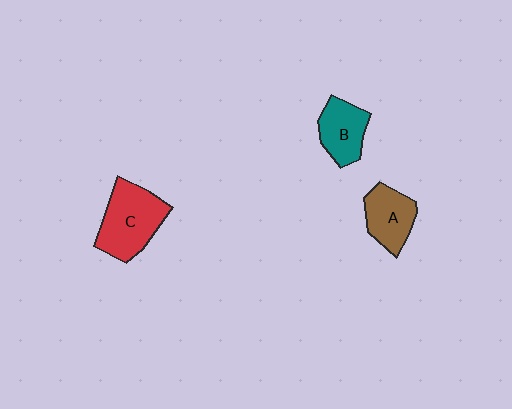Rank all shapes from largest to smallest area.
From largest to smallest: C (red), A (brown), B (teal).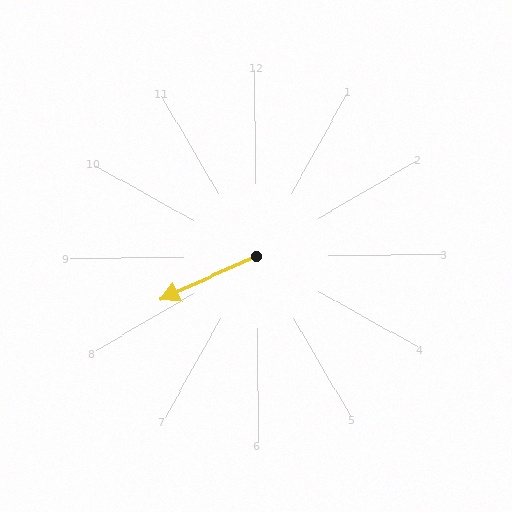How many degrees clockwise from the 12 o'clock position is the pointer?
Approximately 246 degrees.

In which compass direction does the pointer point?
Southwest.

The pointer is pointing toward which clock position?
Roughly 8 o'clock.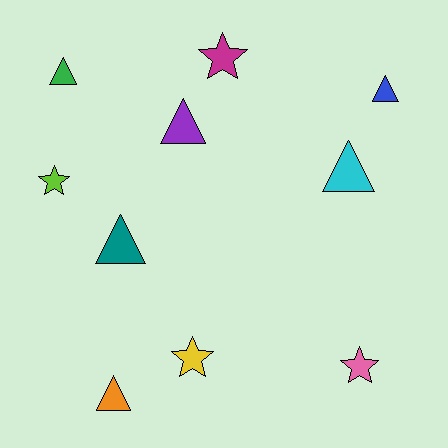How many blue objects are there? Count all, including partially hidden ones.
There is 1 blue object.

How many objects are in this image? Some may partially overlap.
There are 10 objects.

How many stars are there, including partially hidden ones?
There are 4 stars.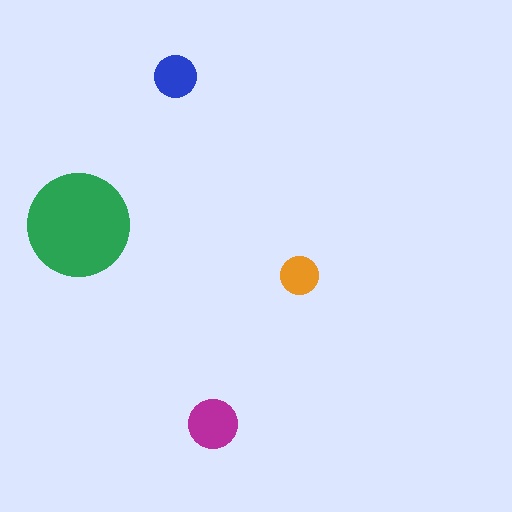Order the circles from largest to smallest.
the green one, the magenta one, the blue one, the orange one.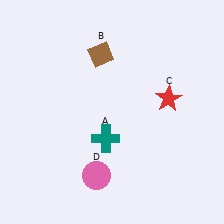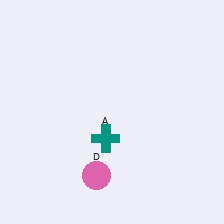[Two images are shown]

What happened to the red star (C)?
The red star (C) was removed in Image 2. It was in the top-right area of Image 1.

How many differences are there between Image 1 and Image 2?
There are 2 differences between the two images.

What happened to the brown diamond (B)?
The brown diamond (B) was removed in Image 2. It was in the top-left area of Image 1.